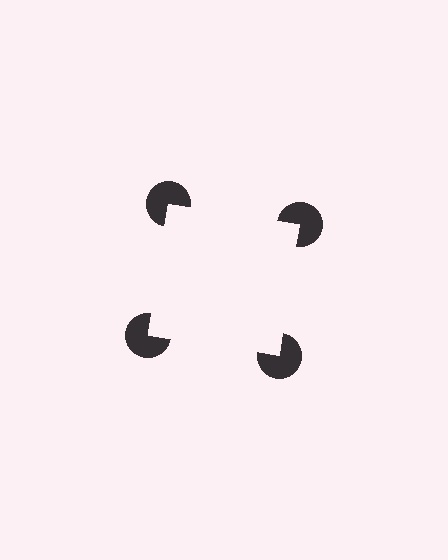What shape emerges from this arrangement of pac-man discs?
An illusory square — its edges are inferred from the aligned wedge cuts in the pac-man discs, not physically drawn.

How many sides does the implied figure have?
4 sides.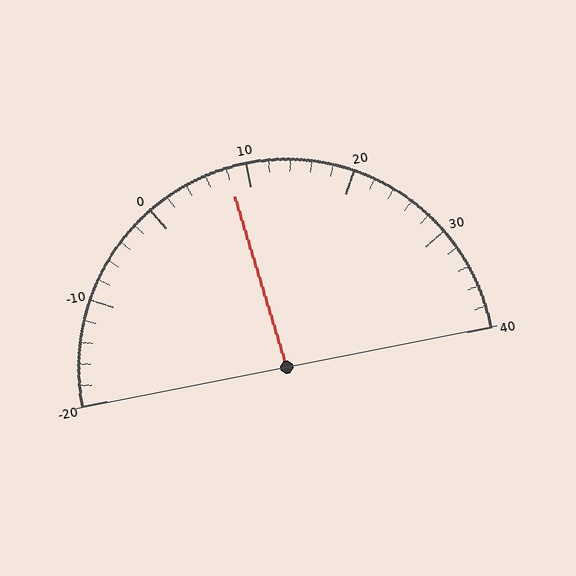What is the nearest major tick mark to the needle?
The nearest major tick mark is 10.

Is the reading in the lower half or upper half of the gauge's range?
The reading is in the lower half of the range (-20 to 40).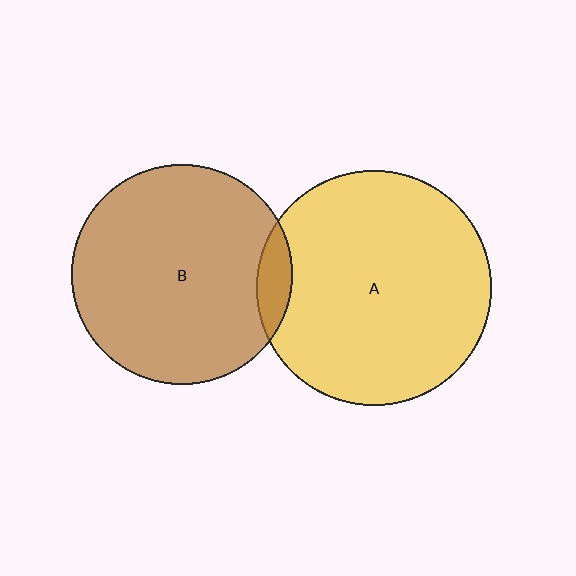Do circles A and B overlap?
Yes.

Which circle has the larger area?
Circle A (yellow).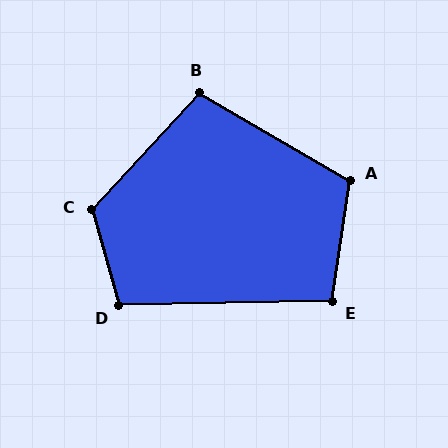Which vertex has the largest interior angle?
C, at approximately 121 degrees.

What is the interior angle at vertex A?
Approximately 112 degrees (obtuse).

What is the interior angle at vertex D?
Approximately 105 degrees (obtuse).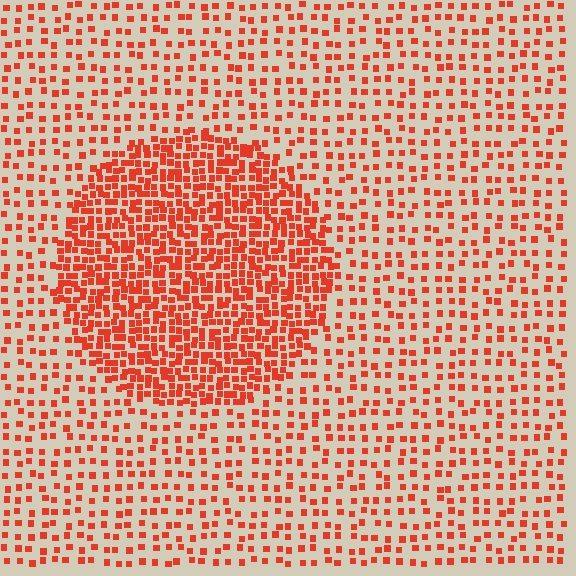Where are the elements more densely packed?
The elements are more densely packed inside the circle boundary.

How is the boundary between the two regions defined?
The boundary is defined by a change in element density (approximately 2.4x ratio). All elements are the same color, size, and shape.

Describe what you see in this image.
The image contains small red elements arranged at two different densities. A circle-shaped region is visible where the elements are more densely packed than the surrounding area.